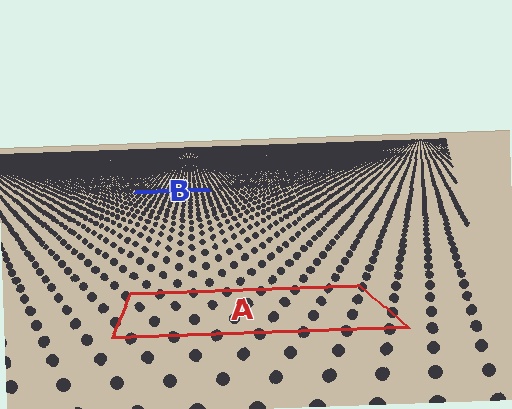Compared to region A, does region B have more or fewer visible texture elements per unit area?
Region B has more texture elements per unit area — they are packed more densely because it is farther away.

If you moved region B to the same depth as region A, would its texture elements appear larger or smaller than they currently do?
They would appear larger. At a closer depth, the same texture elements are projected at a bigger on-screen size.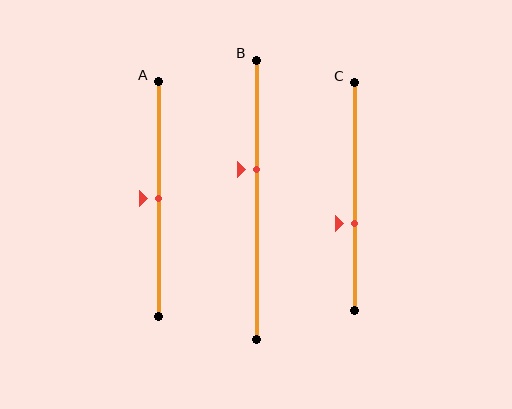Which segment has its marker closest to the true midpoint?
Segment A has its marker closest to the true midpoint.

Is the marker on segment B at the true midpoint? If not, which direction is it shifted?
No, the marker on segment B is shifted upward by about 11% of the segment length.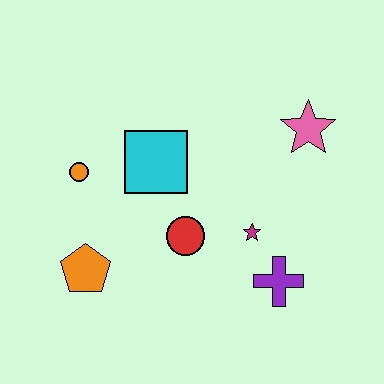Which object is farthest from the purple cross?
The orange circle is farthest from the purple cross.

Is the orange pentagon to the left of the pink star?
Yes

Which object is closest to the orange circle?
The cyan square is closest to the orange circle.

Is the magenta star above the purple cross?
Yes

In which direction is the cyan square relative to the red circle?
The cyan square is above the red circle.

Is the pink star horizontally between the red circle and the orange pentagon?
No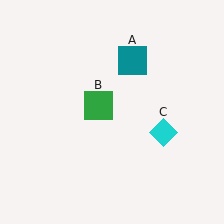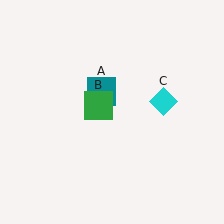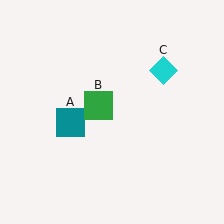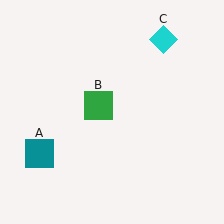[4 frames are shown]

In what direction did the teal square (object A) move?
The teal square (object A) moved down and to the left.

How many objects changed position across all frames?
2 objects changed position: teal square (object A), cyan diamond (object C).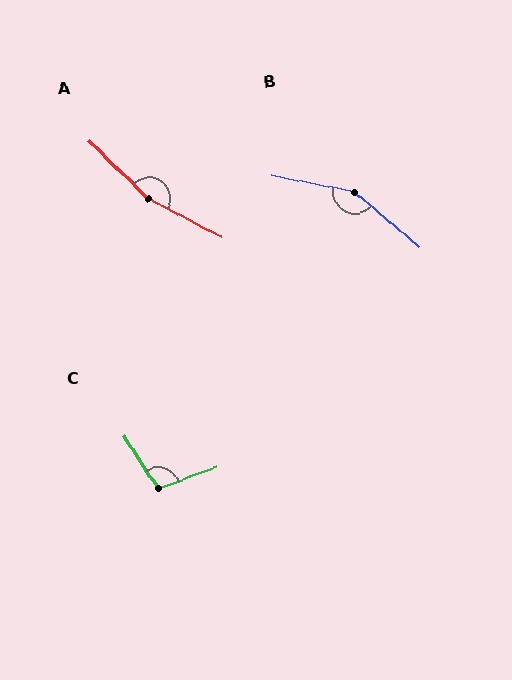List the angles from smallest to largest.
C (103°), B (150°), A (164°).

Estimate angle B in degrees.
Approximately 150 degrees.